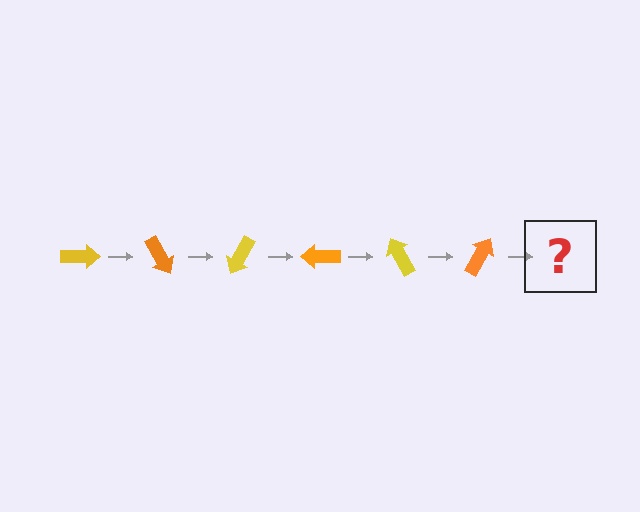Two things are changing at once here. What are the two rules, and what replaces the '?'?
The two rules are that it rotates 60 degrees each step and the color cycles through yellow and orange. The '?' should be a yellow arrow, rotated 360 degrees from the start.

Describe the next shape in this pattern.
It should be a yellow arrow, rotated 360 degrees from the start.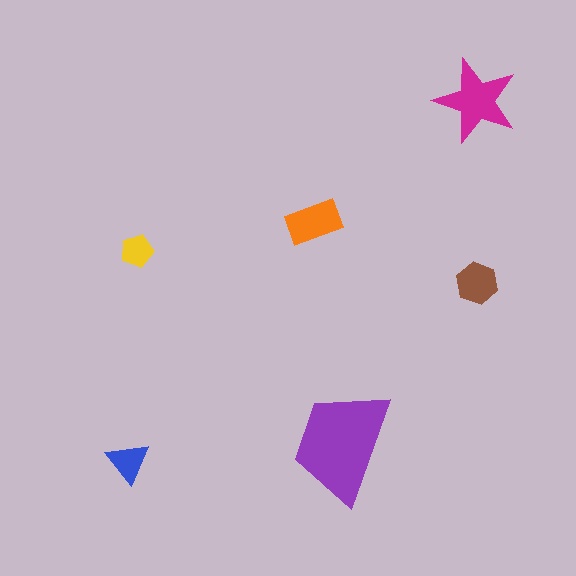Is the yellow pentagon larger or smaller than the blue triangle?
Smaller.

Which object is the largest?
The purple trapezoid.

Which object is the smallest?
The yellow pentagon.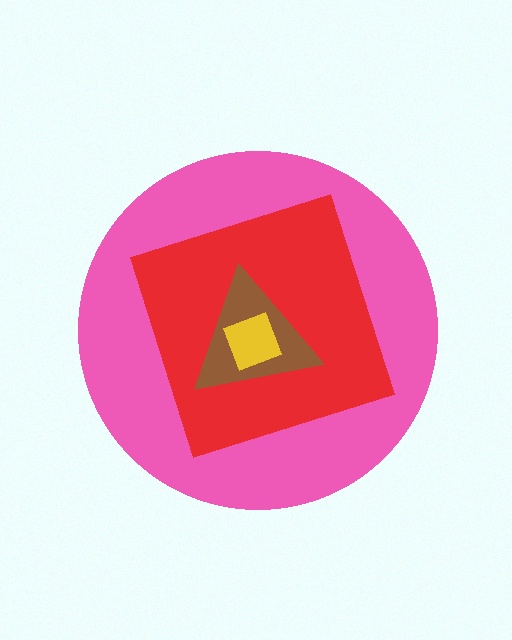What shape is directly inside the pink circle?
The red diamond.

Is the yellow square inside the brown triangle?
Yes.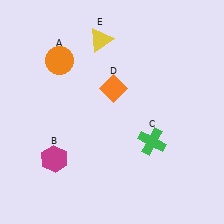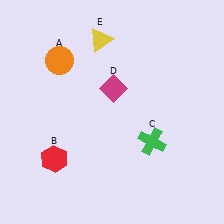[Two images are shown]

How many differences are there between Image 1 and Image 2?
There are 2 differences between the two images.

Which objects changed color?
B changed from magenta to red. D changed from orange to magenta.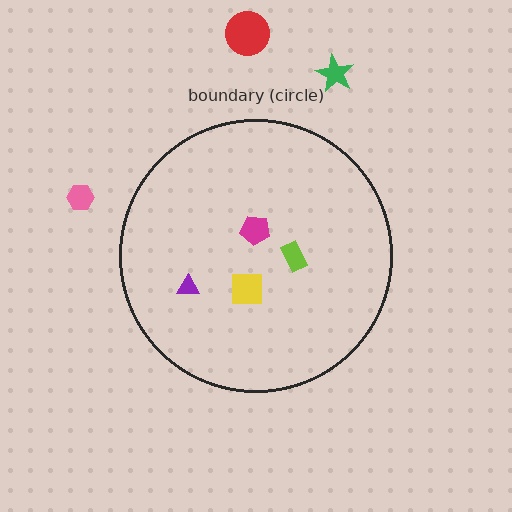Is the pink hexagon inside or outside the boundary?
Outside.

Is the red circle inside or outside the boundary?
Outside.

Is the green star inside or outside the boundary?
Outside.